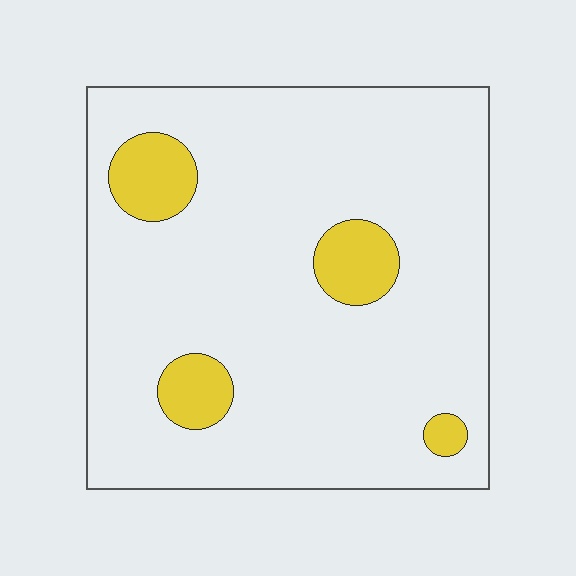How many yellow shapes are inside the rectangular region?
4.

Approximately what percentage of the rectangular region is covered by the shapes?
Approximately 10%.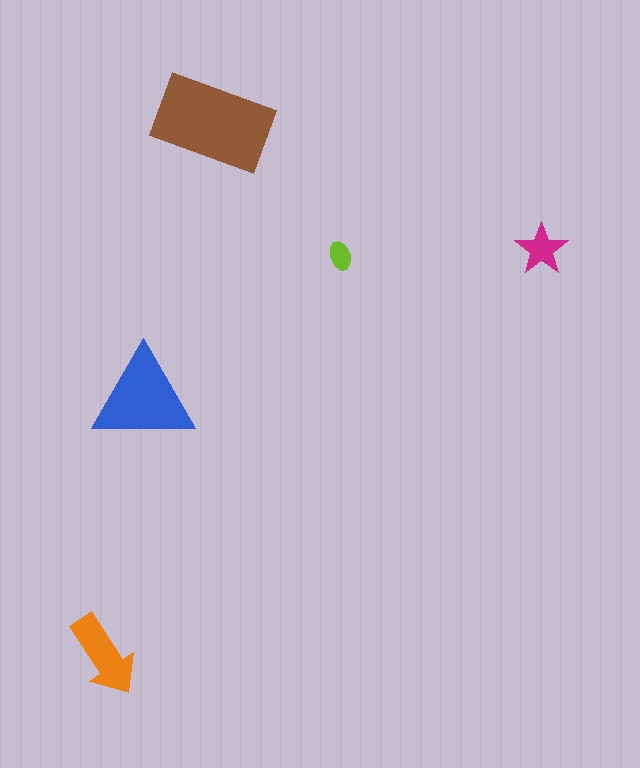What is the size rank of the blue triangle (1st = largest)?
2nd.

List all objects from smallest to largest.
The lime ellipse, the magenta star, the orange arrow, the blue triangle, the brown rectangle.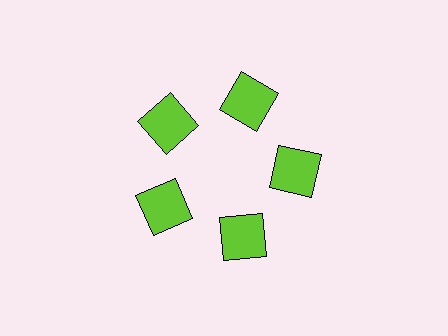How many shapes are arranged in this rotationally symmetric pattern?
There are 5 shapes, arranged in 5 groups of 1.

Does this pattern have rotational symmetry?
Yes, this pattern has 5-fold rotational symmetry. It looks the same after rotating 72 degrees around the center.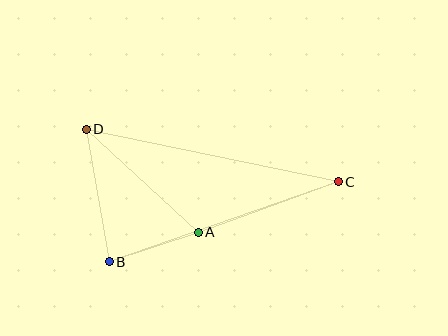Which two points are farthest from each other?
Points C and D are farthest from each other.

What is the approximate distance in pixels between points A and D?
The distance between A and D is approximately 152 pixels.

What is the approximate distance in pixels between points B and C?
The distance between B and C is approximately 243 pixels.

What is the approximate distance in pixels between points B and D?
The distance between B and D is approximately 135 pixels.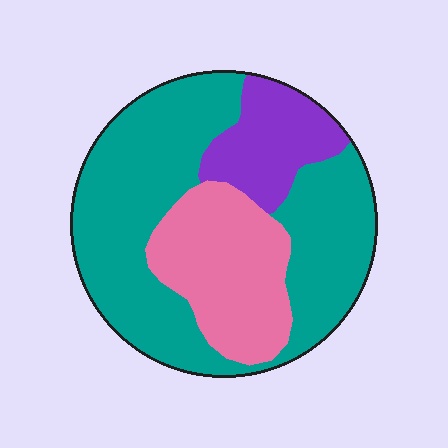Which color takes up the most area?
Teal, at roughly 60%.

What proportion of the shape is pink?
Pink covers roughly 25% of the shape.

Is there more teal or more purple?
Teal.